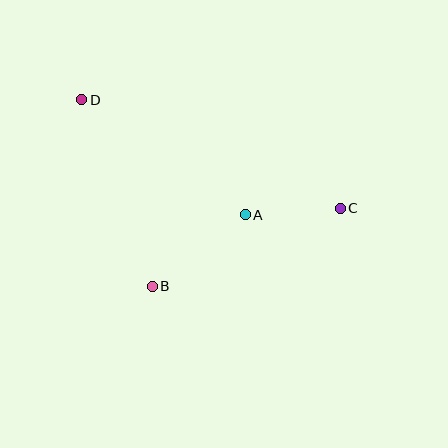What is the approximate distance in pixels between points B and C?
The distance between B and C is approximately 203 pixels.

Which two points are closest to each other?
Points A and C are closest to each other.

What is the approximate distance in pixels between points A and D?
The distance between A and D is approximately 200 pixels.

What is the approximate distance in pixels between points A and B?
The distance between A and B is approximately 117 pixels.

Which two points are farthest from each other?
Points C and D are farthest from each other.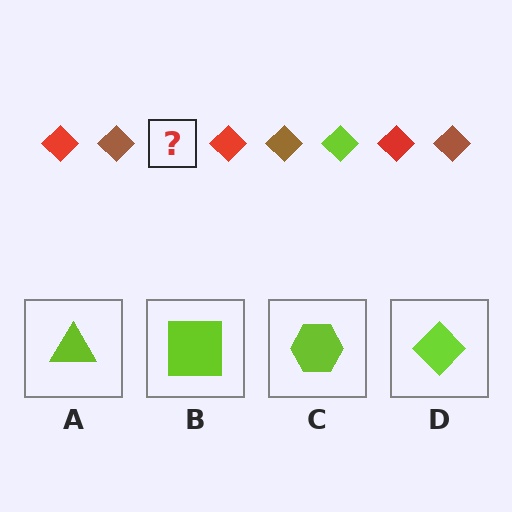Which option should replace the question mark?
Option D.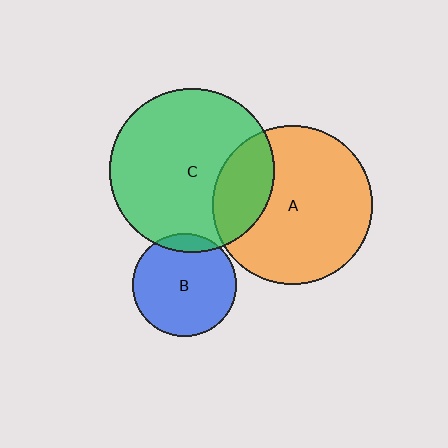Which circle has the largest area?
Circle C (green).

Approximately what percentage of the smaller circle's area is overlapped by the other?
Approximately 25%.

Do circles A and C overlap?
Yes.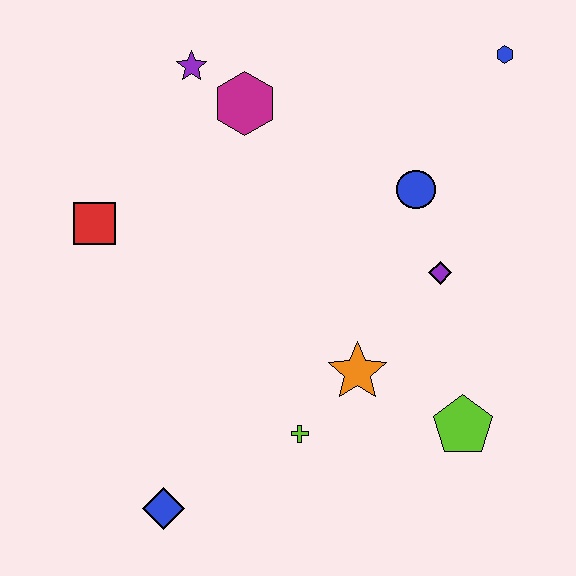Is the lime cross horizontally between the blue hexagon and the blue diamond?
Yes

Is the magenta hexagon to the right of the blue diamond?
Yes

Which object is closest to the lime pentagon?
The orange star is closest to the lime pentagon.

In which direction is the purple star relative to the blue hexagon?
The purple star is to the left of the blue hexagon.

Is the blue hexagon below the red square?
No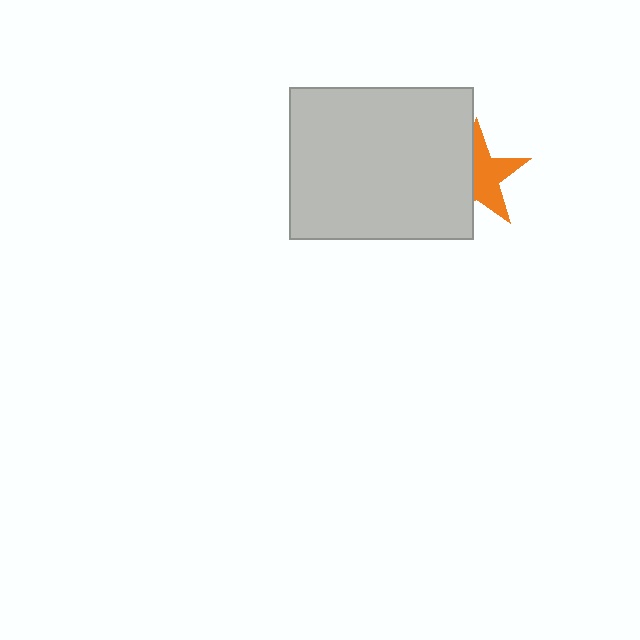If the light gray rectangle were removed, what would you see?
You would see the complete orange star.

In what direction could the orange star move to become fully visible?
The orange star could move right. That would shift it out from behind the light gray rectangle entirely.